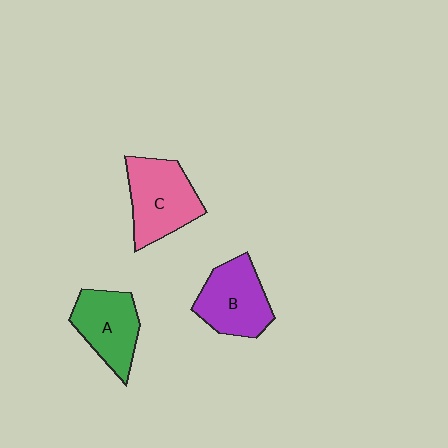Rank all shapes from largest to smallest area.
From largest to smallest: C (pink), B (purple), A (green).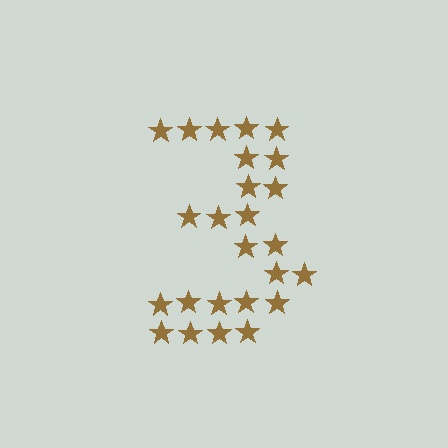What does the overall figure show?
The overall figure shows the digit 3.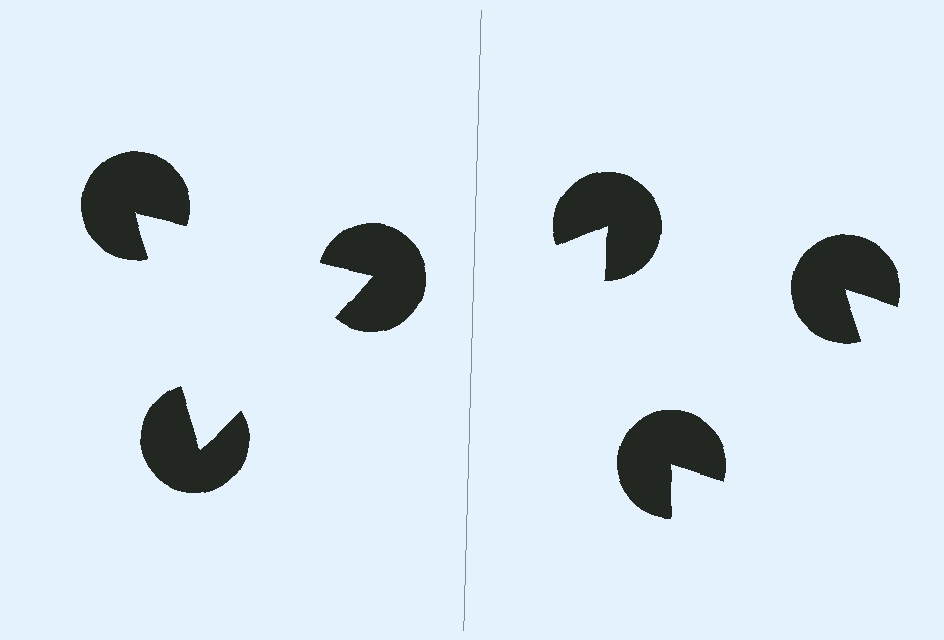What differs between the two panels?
The pac-man discs are positioned identically on both sides; only the wedge orientations differ. On the left they align to a triangle; on the right they are misaligned.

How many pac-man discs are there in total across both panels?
6 — 3 on each side.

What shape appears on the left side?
An illusory triangle.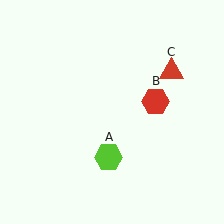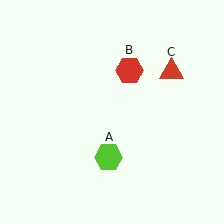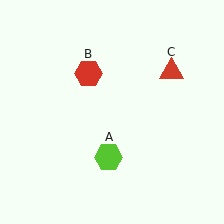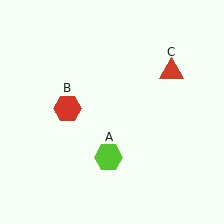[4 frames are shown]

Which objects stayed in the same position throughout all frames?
Lime hexagon (object A) and red triangle (object C) remained stationary.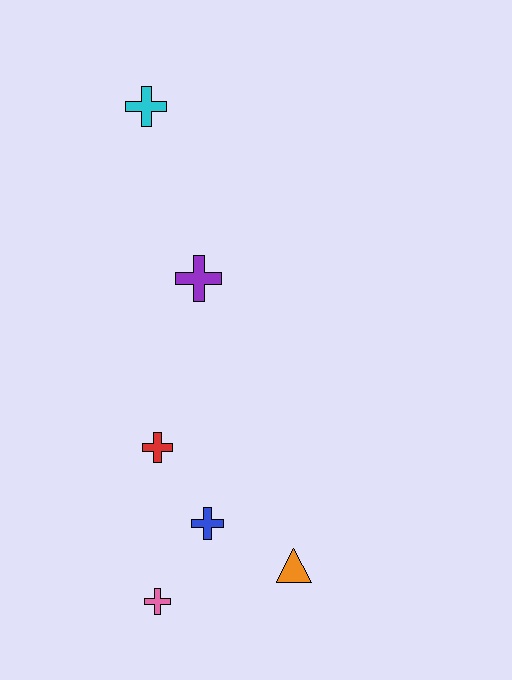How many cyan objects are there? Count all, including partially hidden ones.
There is 1 cyan object.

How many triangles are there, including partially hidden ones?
There is 1 triangle.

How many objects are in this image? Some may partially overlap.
There are 6 objects.